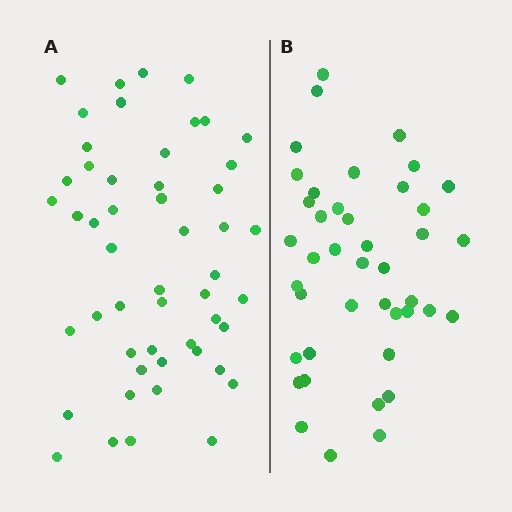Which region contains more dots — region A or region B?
Region A (the left region) has more dots.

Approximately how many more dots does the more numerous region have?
Region A has roughly 8 or so more dots than region B.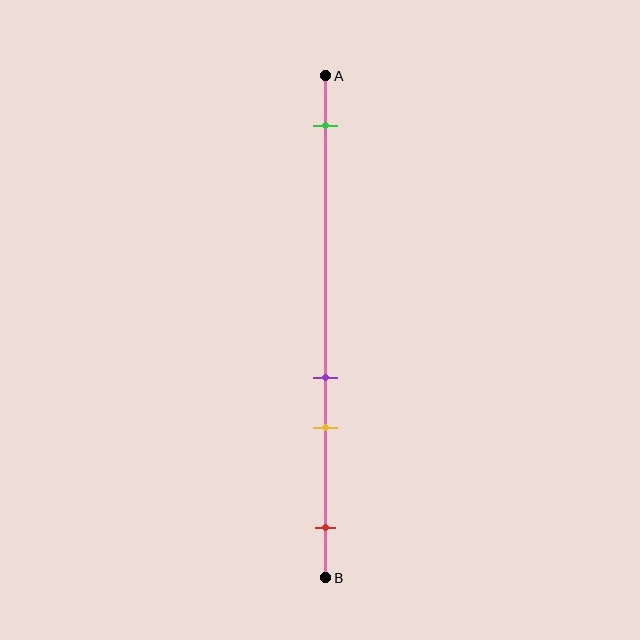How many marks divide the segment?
There are 4 marks dividing the segment.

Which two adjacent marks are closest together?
The purple and yellow marks are the closest adjacent pair.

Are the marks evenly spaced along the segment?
No, the marks are not evenly spaced.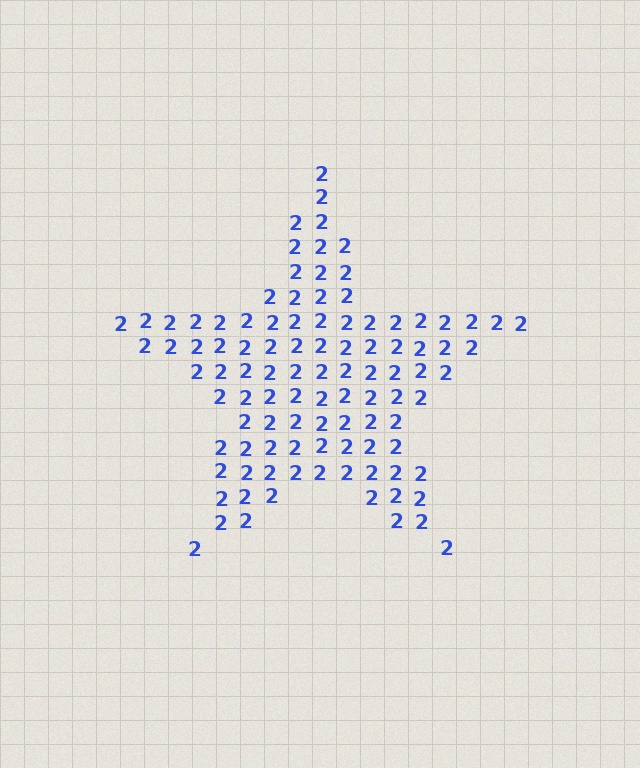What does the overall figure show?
The overall figure shows a star.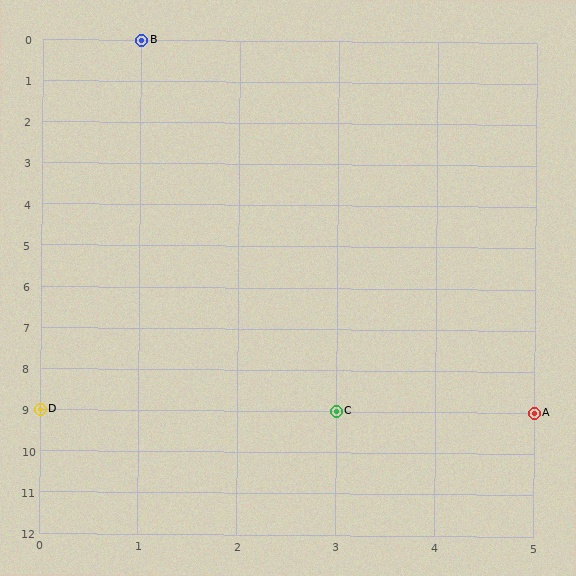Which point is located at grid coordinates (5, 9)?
Point A is at (5, 9).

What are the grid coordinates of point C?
Point C is at grid coordinates (3, 9).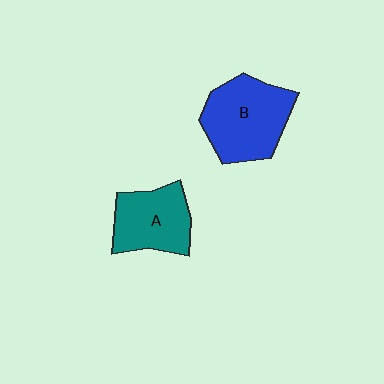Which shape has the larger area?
Shape B (blue).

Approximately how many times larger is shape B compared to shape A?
Approximately 1.3 times.